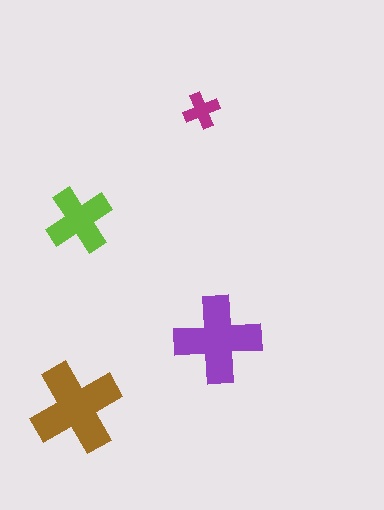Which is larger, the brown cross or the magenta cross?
The brown one.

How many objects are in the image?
There are 4 objects in the image.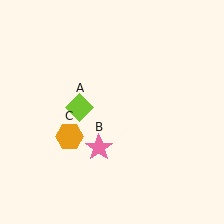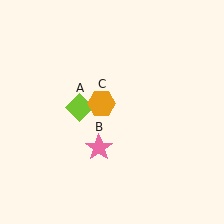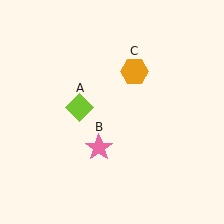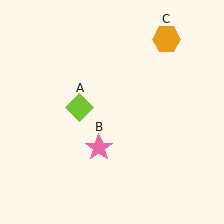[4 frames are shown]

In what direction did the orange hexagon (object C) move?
The orange hexagon (object C) moved up and to the right.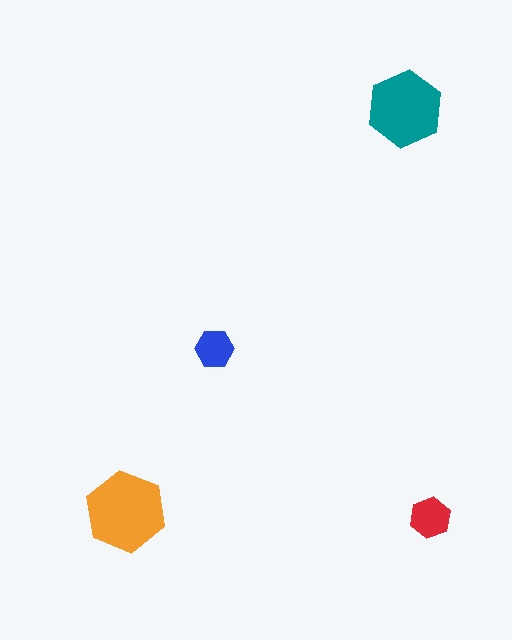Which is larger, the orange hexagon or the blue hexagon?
The orange one.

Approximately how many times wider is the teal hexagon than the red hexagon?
About 2 times wider.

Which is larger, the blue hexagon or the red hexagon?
The red one.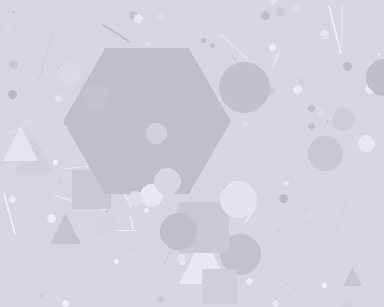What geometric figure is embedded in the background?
A hexagon is embedded in the background.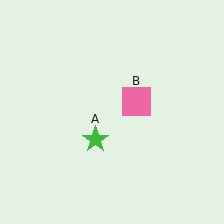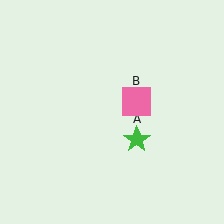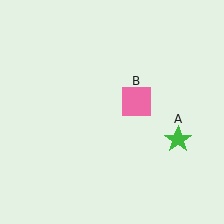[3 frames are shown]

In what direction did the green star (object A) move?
The green star (object A) moved right.